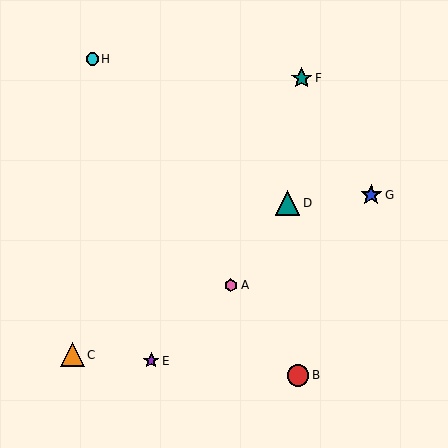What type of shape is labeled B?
Shape B is a red circle.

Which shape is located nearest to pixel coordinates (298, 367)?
The red circle (labeled B) at (298, 375) is nearest to that location.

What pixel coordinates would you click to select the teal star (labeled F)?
Click at (302, 78) to select the teal star F.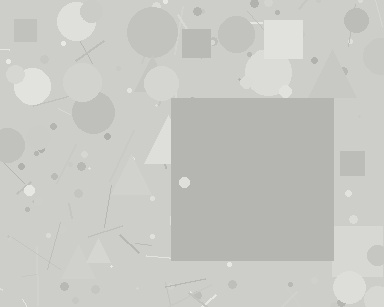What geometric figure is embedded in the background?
A square is embedded in the background.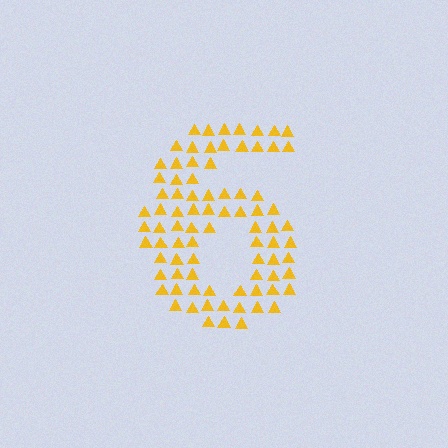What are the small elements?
The small elements are triangles.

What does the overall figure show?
The overall figure shows the digit 6.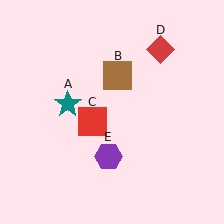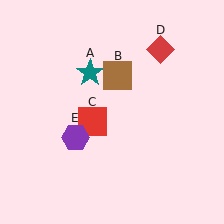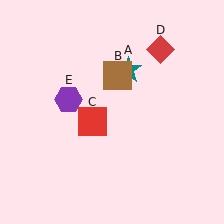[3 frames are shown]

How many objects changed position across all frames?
2 objects changed position: teal star (object A), purple hexagon (object E).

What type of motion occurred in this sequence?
The teal star (object A), purple hexagon (object E) rotated clockwise around the center of the scene.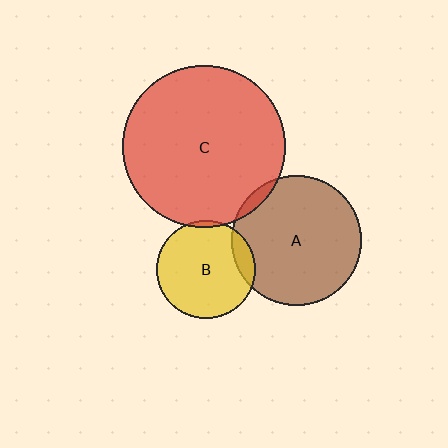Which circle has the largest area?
Circle C (red).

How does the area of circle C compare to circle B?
Approximately 2.7 times.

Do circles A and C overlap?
Yes.